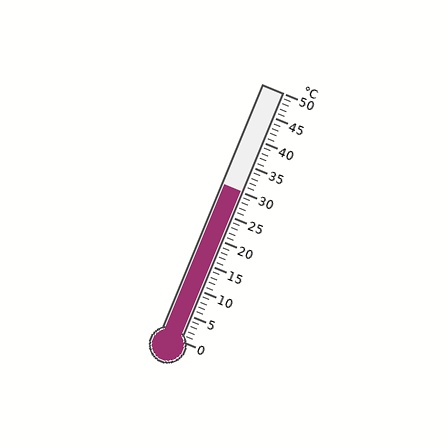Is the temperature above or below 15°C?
The temperature is above 15°C.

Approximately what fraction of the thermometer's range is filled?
The thermometer is filled to approximately 60% of its range.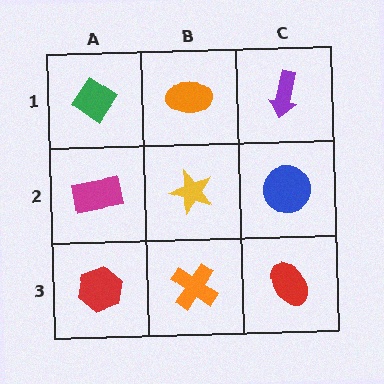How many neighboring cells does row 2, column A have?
3.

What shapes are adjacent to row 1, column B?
A yellow star (row 2, column B), a green diamond (row 1, column A), a purple arrow (row 1, column C).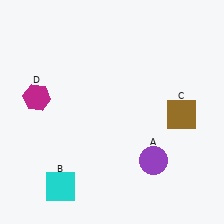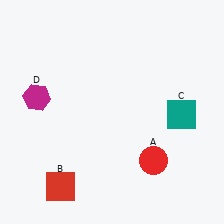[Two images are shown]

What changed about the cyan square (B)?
In Image 1, B is cyan. In Image 2, it changed to red.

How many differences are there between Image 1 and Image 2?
There are 3 differences between the two images.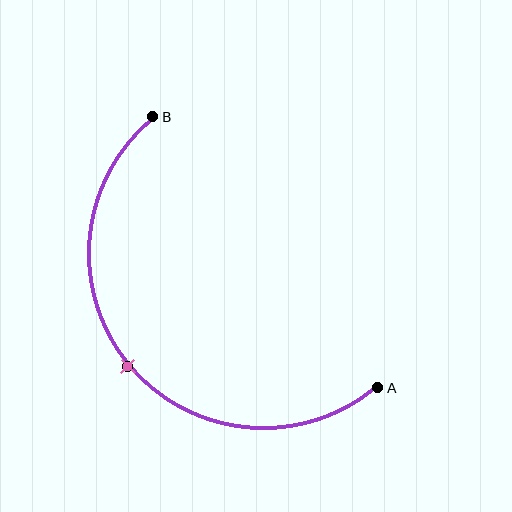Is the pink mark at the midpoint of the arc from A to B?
Yes. The pink mark lies on the arc at equal arc-length from both A and B — it is the arc midpoint.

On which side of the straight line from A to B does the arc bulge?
The arc bulges below and to the left of the straight line connecting A and B.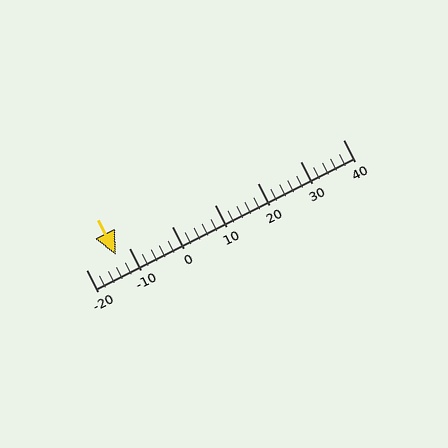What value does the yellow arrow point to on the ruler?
The yellow arrow points to approximately -13.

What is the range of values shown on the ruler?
The ruler shows values from -20 to 40.